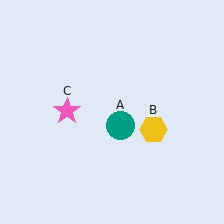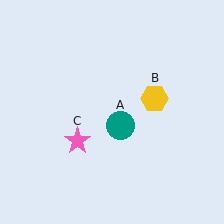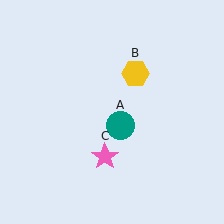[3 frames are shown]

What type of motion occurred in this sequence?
The yellow hexagon (object B), pink star (object C) rotated counterclockwise around the center of the scene.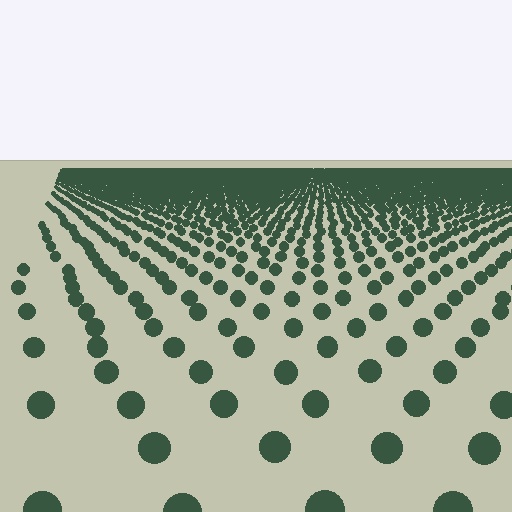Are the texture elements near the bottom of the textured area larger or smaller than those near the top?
Larger. Near the bottom, elements are closer to the viewer and appear at a bigger on-screen size.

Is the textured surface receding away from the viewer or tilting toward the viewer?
The surface is receding away from the viewer. Texture elements get smaller and denser toward the top.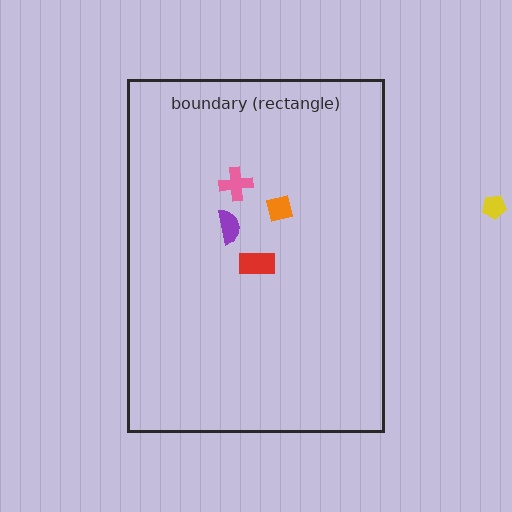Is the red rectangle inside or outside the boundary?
Inside.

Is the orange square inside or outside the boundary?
Inside.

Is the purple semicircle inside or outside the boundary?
Inside.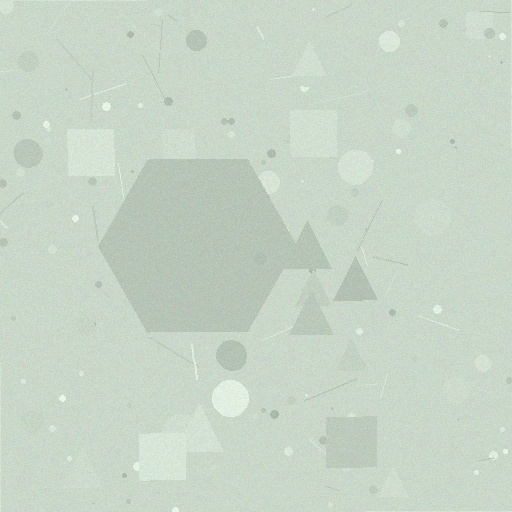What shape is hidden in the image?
A hexagon is hidden in the image.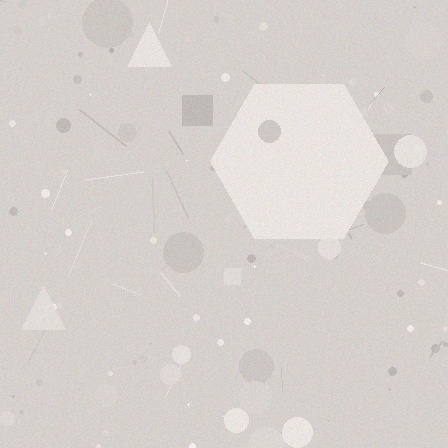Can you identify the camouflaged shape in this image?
The camouflaged shape is a hexagon.